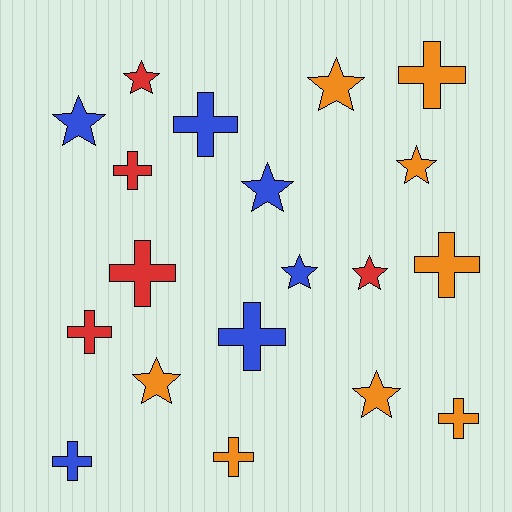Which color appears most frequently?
Orange, with 8 objects.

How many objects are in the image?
There are 19 objects.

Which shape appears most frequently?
Cross, with 10 objects.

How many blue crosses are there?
There are 3 blue crosses.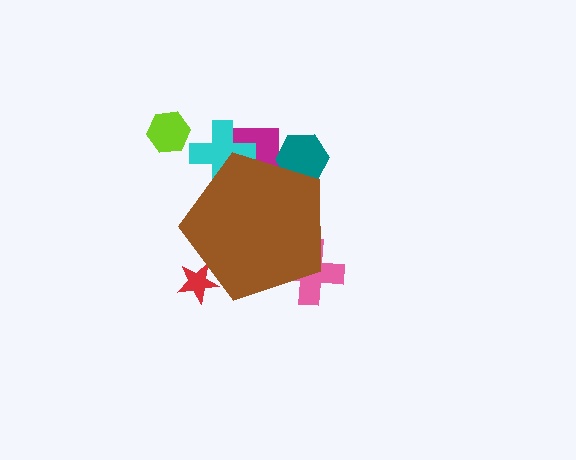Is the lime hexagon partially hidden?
No, the lime hexagon is fully visible.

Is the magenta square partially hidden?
Yes, the magenta square is partially hidden behind the brown pentagon.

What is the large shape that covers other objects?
A brown pentagon.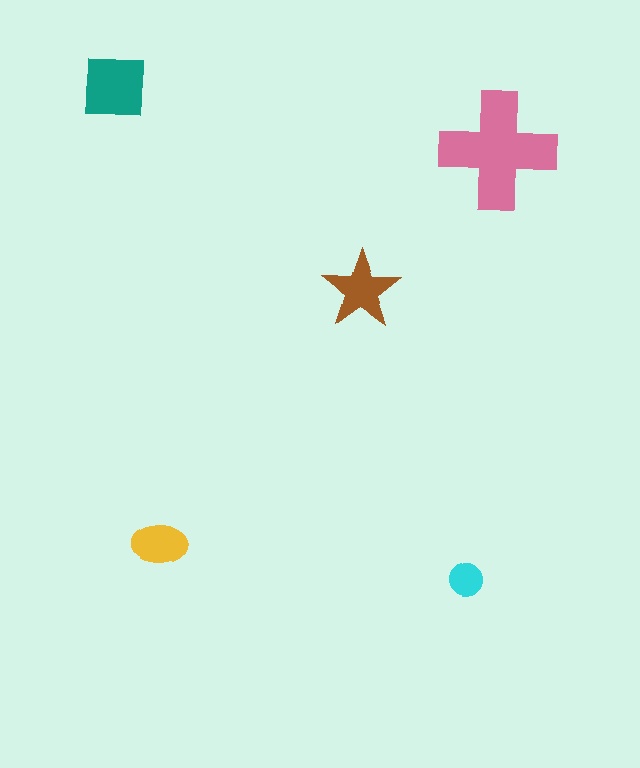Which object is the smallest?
The cyan circle.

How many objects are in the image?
There are 5 objects in the image.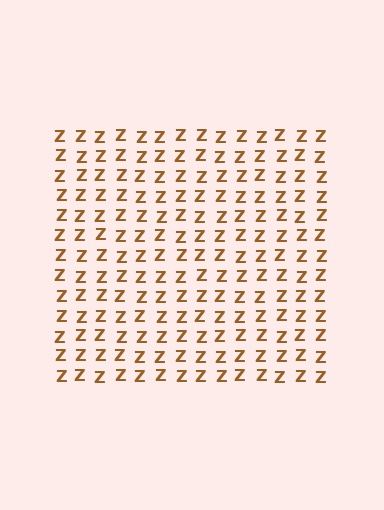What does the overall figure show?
The overall figure shows a square.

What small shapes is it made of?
It is made of small letter Z's.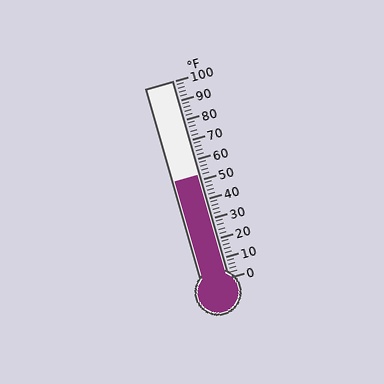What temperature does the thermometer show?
The thermometer shows approximately 52°F.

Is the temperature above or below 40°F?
The temperature is above 40°F.